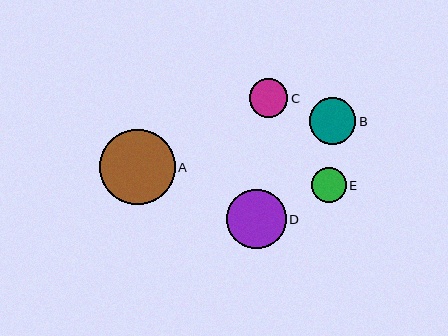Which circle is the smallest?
Circle E is the smallest with a size of approximately 35 pixels.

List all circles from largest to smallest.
From largest to smallest: A, D, B, C, E.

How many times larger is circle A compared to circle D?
Circle A is approximately 1.3 times the size of circle D.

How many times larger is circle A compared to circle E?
Circle A is approximately 2.1 times the size of circle E.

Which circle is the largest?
Circle A is the largest with a size of approximately 76 pixels.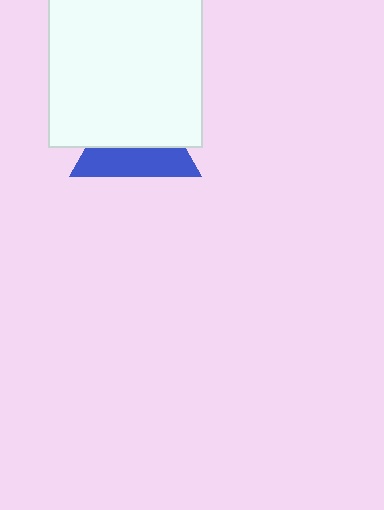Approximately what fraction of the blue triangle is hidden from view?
Roughly 55% of the blue triangle is hidden behind the white square.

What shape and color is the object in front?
The object in front is a white square.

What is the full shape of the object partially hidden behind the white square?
The partially hidden object is a blue triangle.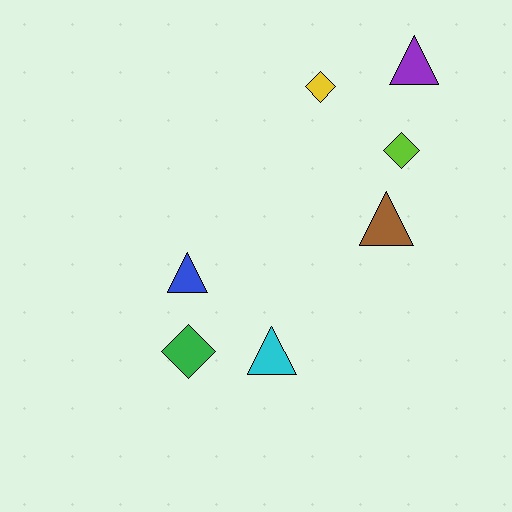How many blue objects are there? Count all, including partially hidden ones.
There is 1 blue object.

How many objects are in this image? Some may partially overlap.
There are 7 objects.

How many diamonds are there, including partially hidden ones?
There are 3 diamonds.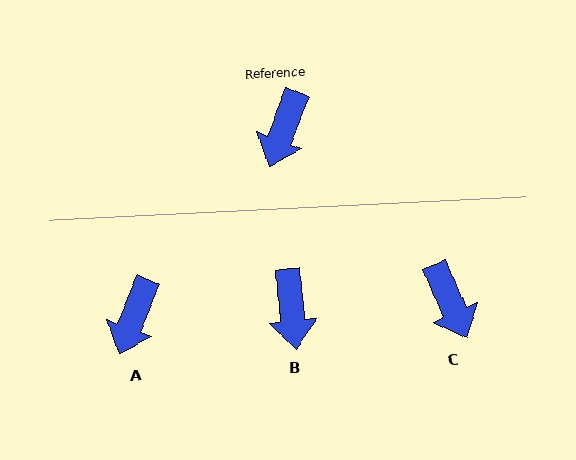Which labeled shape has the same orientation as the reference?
A.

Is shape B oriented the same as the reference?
No, it is off by about 27 degrees.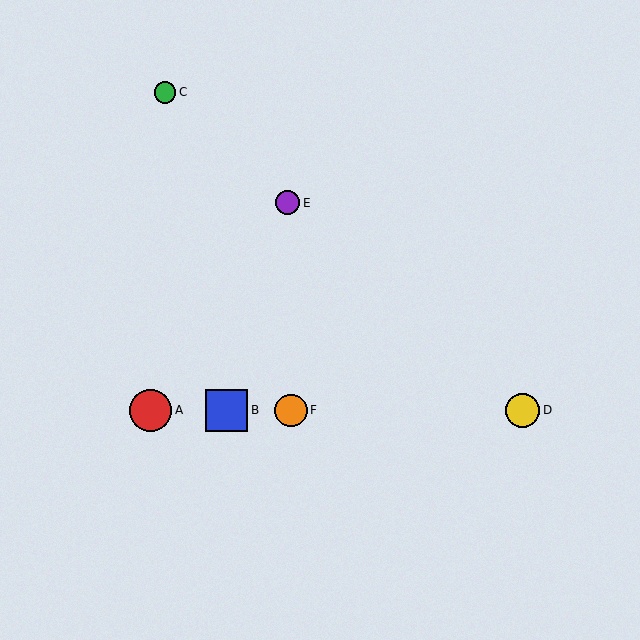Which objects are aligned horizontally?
Objects A, B, D, F are aligned horizontally.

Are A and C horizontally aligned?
No, A is at y≈410 and C is at y≈92.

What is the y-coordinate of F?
Object F is at y≈410.